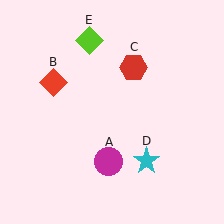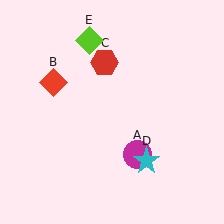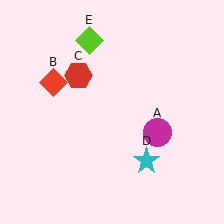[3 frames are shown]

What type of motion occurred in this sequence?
The magenta circle (object A), red hexagon (object C) rotated counterclockwise around the center of the scene.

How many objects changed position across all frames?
2 objects changed position: magenta circle (object A), red hexagon (object C).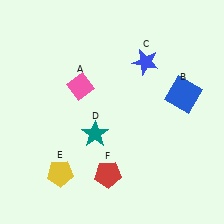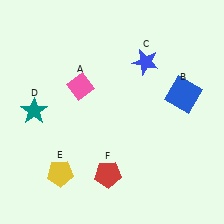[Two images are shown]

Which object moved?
The teal star (D) moved left.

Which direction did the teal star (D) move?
The teal star (D) moved left.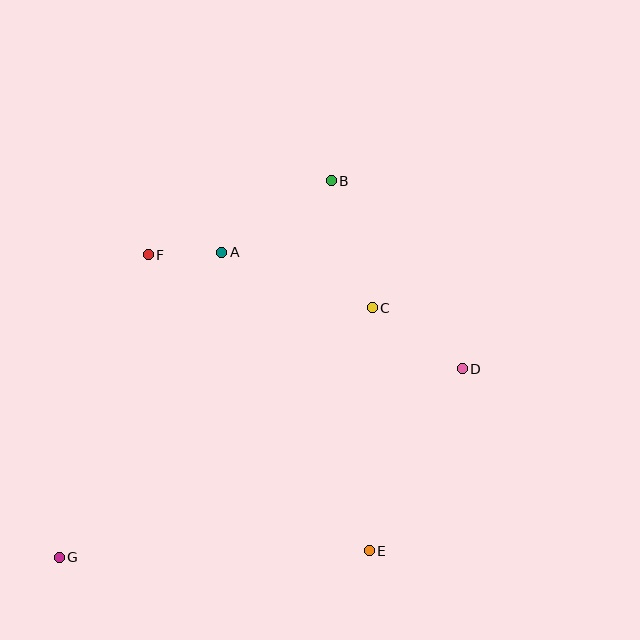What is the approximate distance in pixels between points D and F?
The distance between D and F is approximately 334 pixels.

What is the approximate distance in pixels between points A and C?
The distance between A and C is approximately 160 pixels.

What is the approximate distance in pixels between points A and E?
The distance between A and E is approximately 333 pixels.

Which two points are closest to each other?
Points A and F are closest to each other.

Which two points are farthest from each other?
Points B and G are farthest from each other.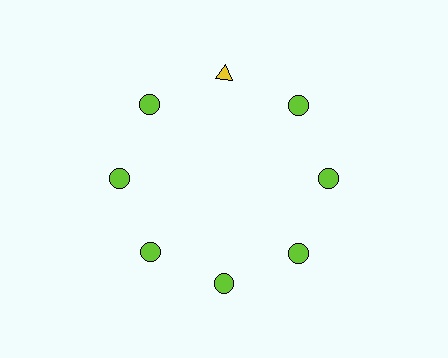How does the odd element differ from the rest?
It differs in both color (yellow instead of lime) and shape (triangle instead of circle).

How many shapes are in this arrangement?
There are 8 shapes arranged in a ring pattern.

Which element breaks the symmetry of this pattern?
The yellow triangle at roughly the 12 o'clock position breaks the symmetry. All other shapes are lime circles.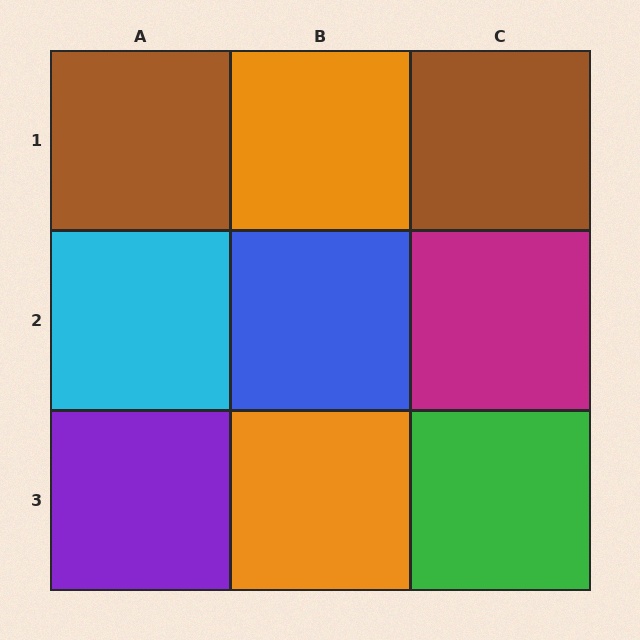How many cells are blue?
1 cell is blue.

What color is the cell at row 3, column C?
Green.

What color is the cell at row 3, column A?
Purple.